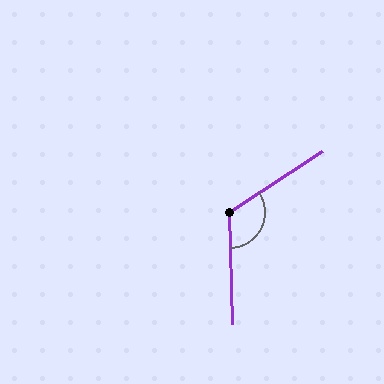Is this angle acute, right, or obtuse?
It is obtuse.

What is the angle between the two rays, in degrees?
Approximately 121 degrees.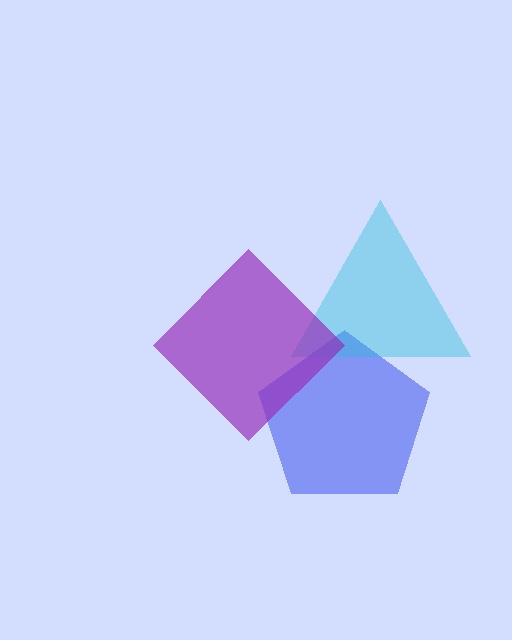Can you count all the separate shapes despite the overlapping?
Yes, there are 3 separate shapes.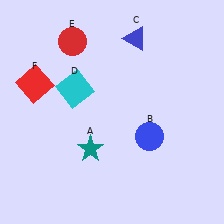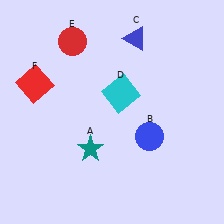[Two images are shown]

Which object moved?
The cyan square (D) moved right.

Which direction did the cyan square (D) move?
The cyan square (D) moved right.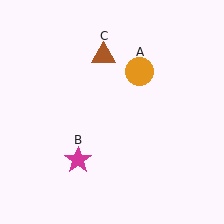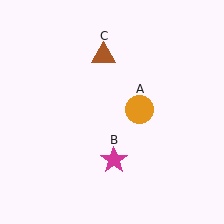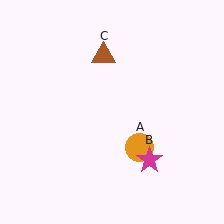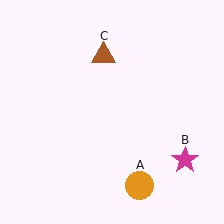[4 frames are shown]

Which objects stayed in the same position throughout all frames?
Brown triangle (object C) remained stationary.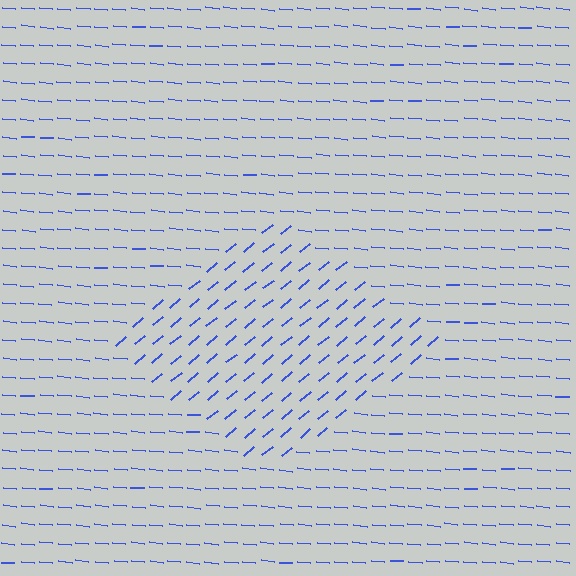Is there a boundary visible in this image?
Yes, there is a texture boundary formed by a change in line orientation.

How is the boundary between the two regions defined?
The boundary is defined purely by a change in line orientation (approximately 45 degrees difference). All lines are the same color and thickness.